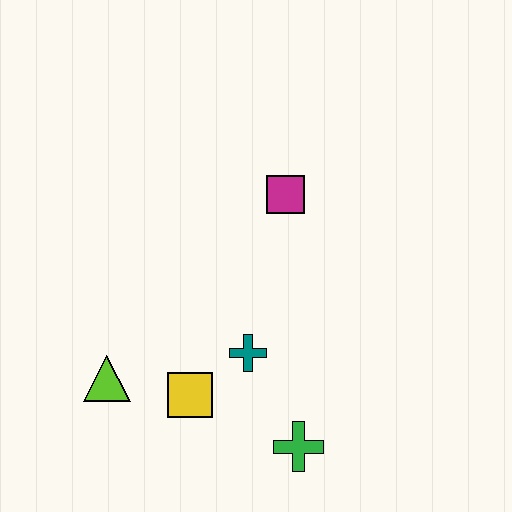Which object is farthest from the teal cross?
The magenta square is farthest from the teal cross.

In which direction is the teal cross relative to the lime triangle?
The teal cross is to the right of the lime triangle.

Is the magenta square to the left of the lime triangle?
No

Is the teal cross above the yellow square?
Yes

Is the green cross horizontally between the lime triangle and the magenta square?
No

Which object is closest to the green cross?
The teal cross is closest to the green cross.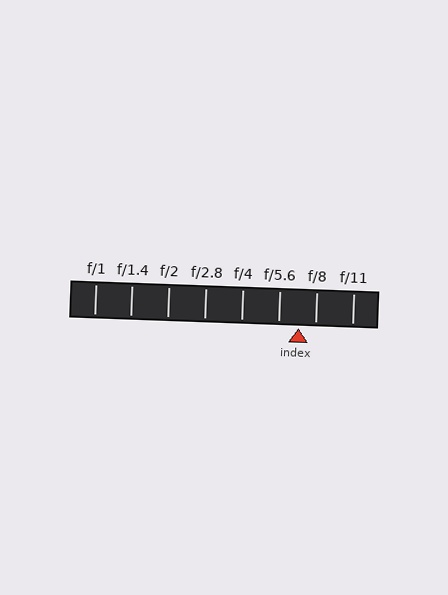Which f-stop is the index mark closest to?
The index mark is closest to f/8.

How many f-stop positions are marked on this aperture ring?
There are 8 f-stop positions marked.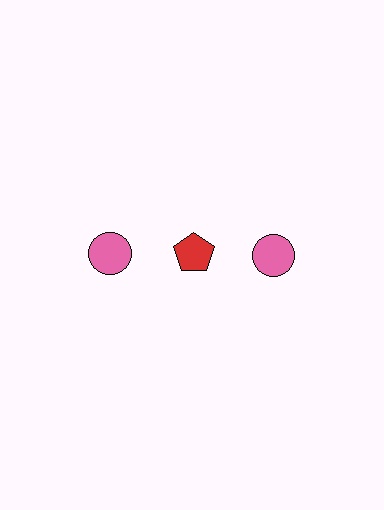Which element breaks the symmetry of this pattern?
The red pentagon in the top row, second from left column breaks the symmetry. All other shapes are pink circles.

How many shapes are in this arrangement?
There are 3 shapes arranged in a grid pattern.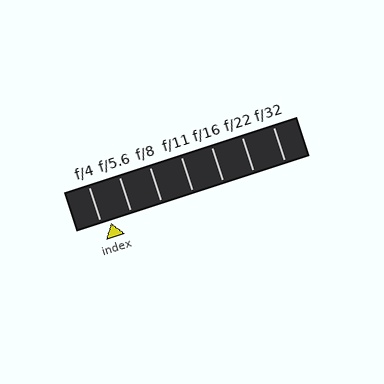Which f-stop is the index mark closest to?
The index mark is closest to f/4.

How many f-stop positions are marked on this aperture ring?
There are 7 f-stop positions marked.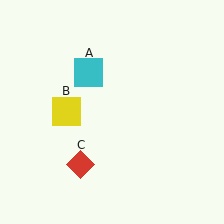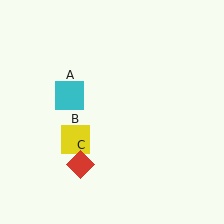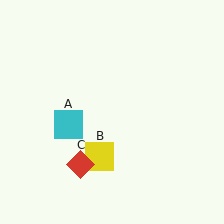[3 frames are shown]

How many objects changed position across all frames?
2 objects changed position: cyan square (object A), yellow square (object B).